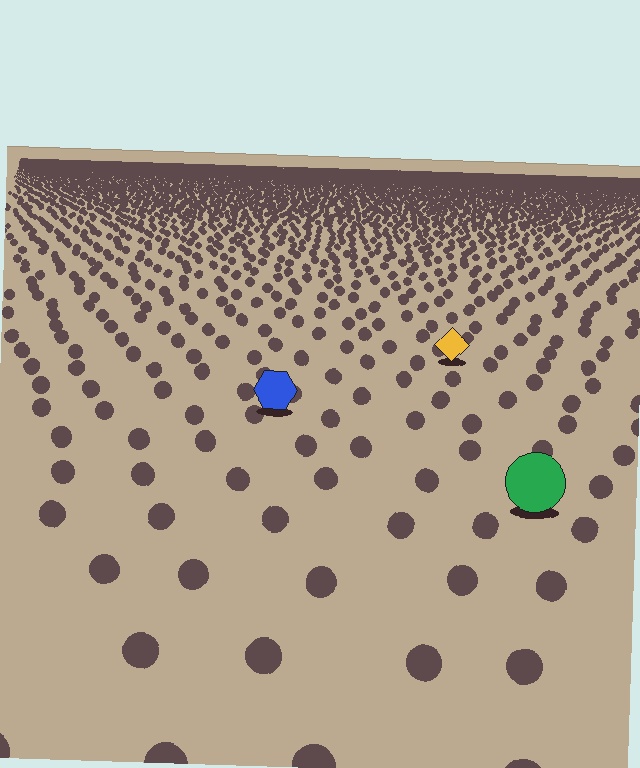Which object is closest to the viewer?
The green circle is closest. The texture marks near it are larger and more spread out.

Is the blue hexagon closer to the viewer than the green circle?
No. The green circle is closer — you can tell from the texture gradient: the ground texture is coarser near it.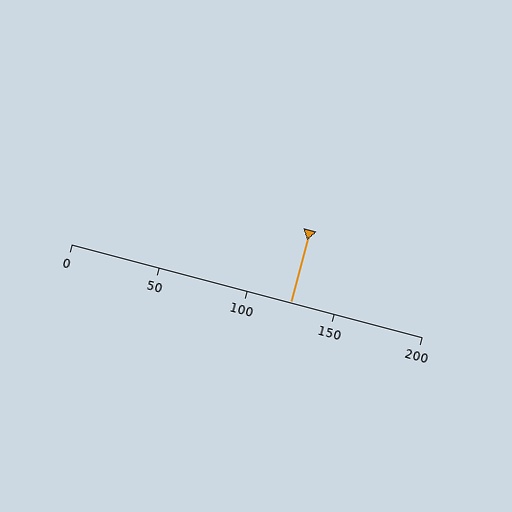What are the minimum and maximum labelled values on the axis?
The axis runs from 0 to 200.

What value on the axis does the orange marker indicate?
The marker indicates approximately 125.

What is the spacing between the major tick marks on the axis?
The major ticks are spaced 50 apart.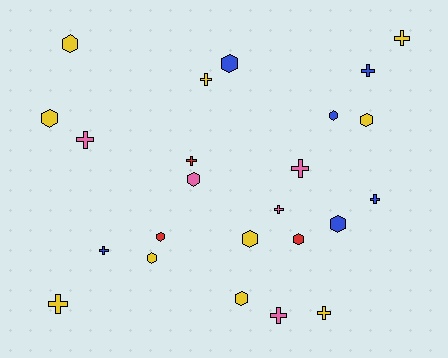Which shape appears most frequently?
Cross, with 12 objects.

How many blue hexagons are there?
There are 3 blue hexagons.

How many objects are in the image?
There are 24 objects.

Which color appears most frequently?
Yellow, with 10 objects.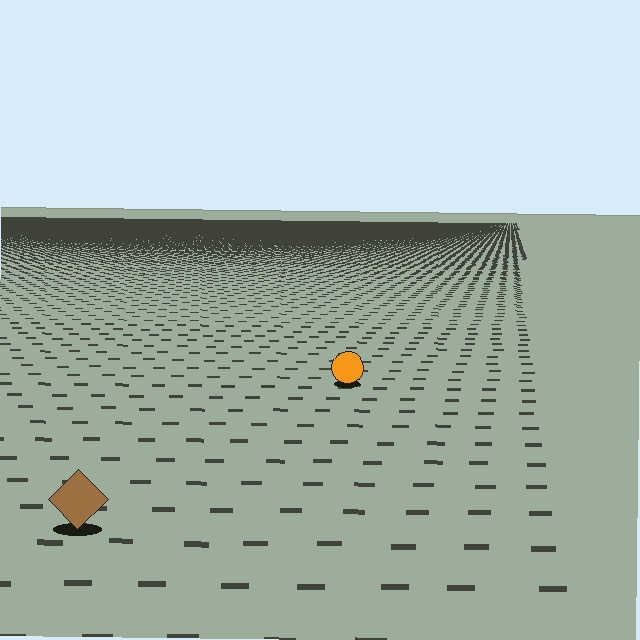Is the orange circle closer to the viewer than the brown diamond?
No. The brown diamond is closer — you can tell from the texture gradient: the ground texture is coarser near it.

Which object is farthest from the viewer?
The orange circle is farthest from the viewer. It appears smaller and the ground texture around it is denser.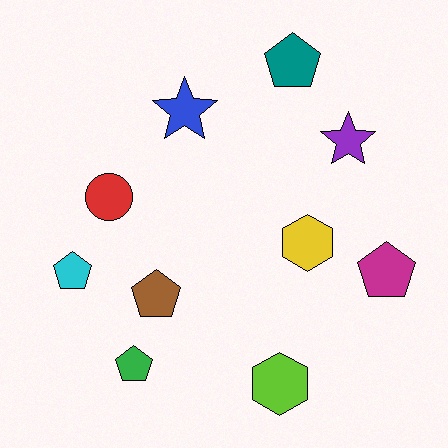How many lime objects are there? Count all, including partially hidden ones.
There is 1 lime object.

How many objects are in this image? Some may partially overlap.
There are 10 objects.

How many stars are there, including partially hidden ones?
There are 2 stars.